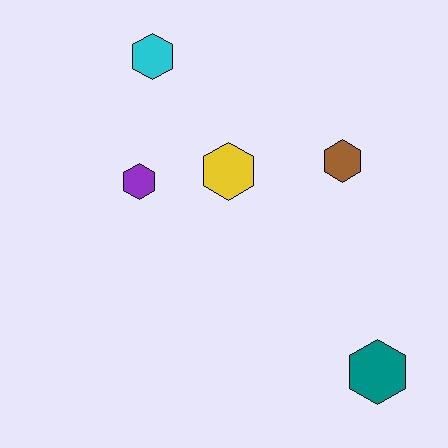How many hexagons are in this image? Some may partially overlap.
There are 5 hexagons.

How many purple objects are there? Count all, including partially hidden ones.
There is 1 purple object.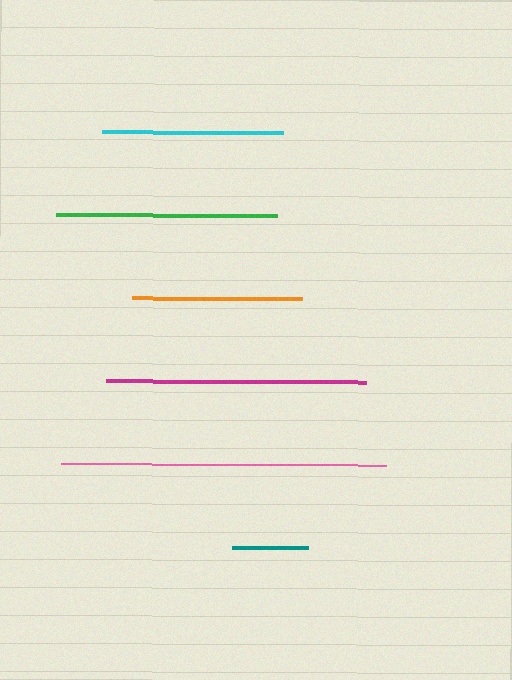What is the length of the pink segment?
The pink segment is approximately 325 pixels long.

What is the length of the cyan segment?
The cyan segment is approximately 181 pixels long.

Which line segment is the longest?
The pink line is the longest at approximately 325 pixels.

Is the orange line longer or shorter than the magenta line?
The magenta line is longer than the orange line.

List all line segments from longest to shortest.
From longest to shortest: pink, magenta, green, cyan, orange, teal.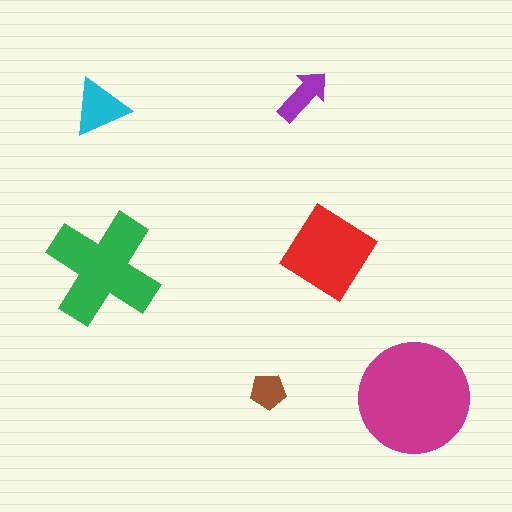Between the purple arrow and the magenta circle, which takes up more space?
The magenta circle.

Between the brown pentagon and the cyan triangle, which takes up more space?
The cyan triangle.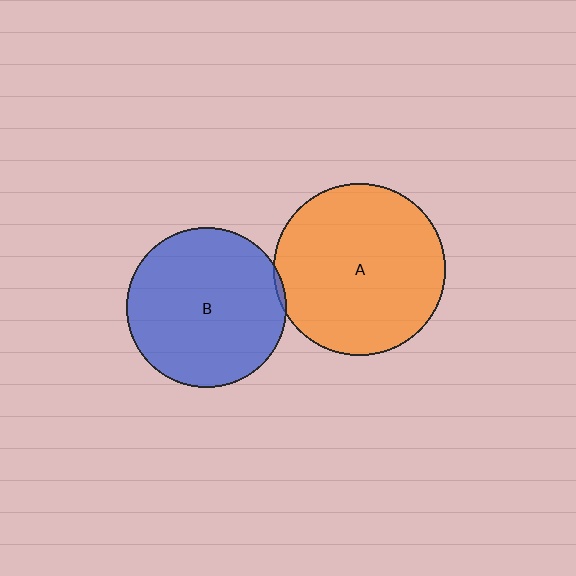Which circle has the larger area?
Circle A (orange).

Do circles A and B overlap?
Yes.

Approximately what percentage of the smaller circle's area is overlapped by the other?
Approximately 5%.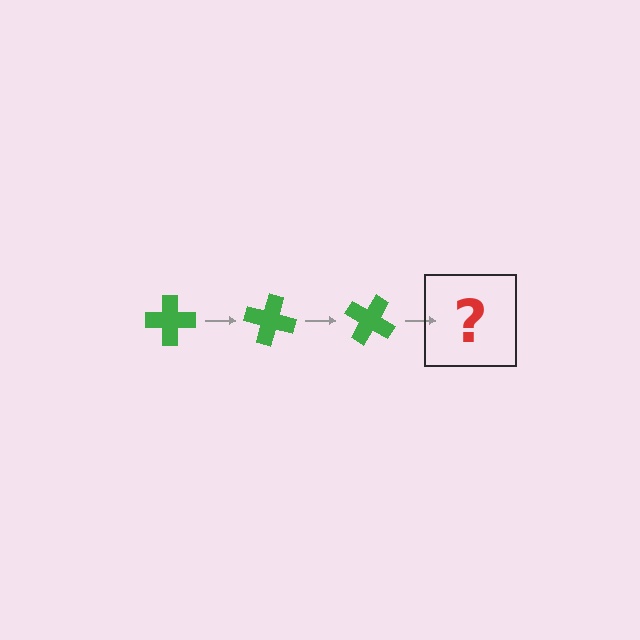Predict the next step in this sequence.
The next step is a green cross rotated 45 degrees.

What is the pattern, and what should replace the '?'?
The pattern is that the cross rotates 15 degrees each step. The '?' should be a green cross rotated 45 degrees.